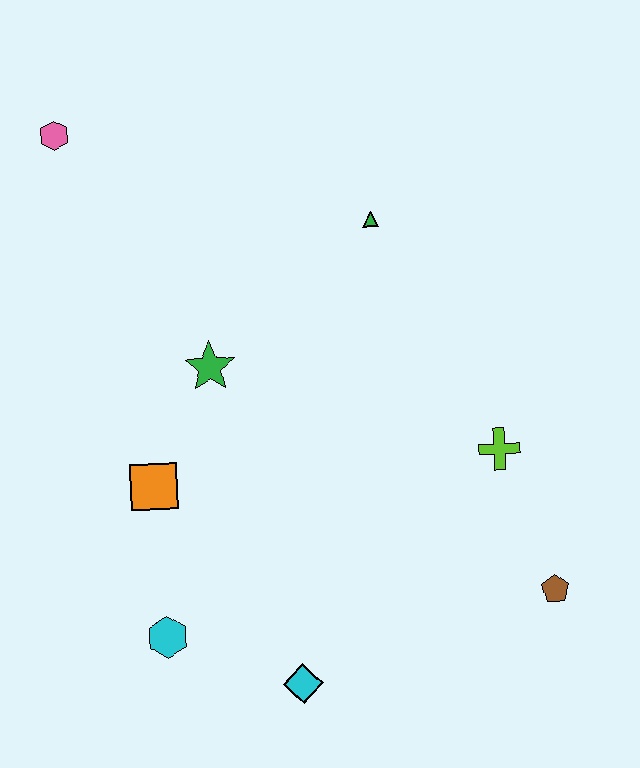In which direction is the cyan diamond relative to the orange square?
The cyan diamond is below the orange square.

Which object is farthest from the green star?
The brown pentagon is farthest from the green star.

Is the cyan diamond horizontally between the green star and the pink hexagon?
No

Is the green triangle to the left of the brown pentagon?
Yes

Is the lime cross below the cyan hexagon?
No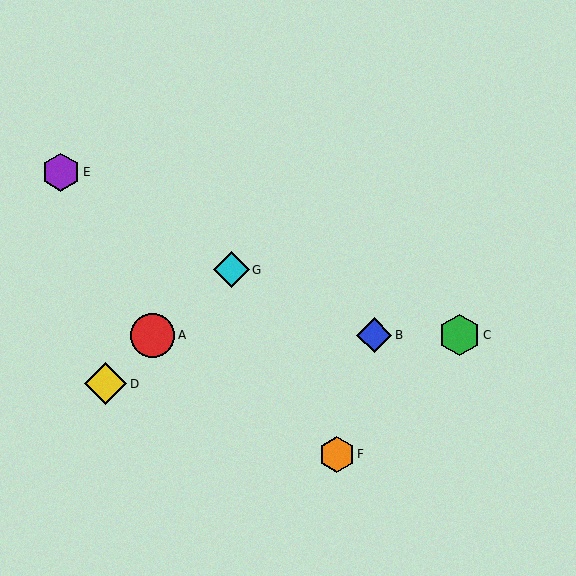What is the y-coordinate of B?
Object B is at y≈335.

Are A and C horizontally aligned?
Yes, both are at y≈335.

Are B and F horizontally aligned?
No, B is at y≈335 and F is at y≈454.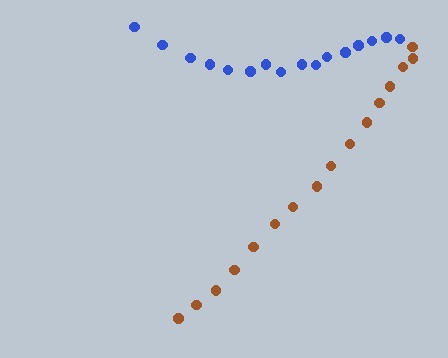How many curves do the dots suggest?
There are 2 distinct paths.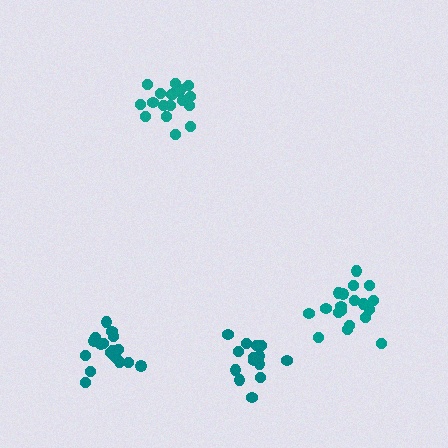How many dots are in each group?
Group 1: 19 dots, Group 2: 15 dots, Group 3: 19 dots, Group 4: 18 dots (71 total).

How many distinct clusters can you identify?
There are 4 distinct clusters.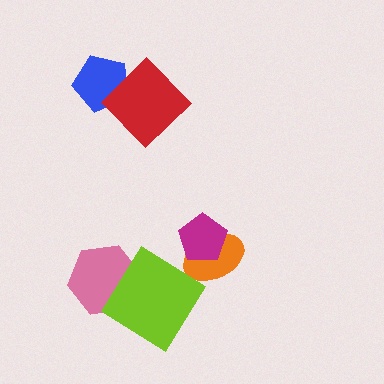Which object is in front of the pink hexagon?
The lime diamond is in front of the pink hexagon.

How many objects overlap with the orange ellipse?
1 object overlaps with the orange ellipse.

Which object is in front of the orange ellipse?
The magenta pentagon is in front of the orange ellipse.